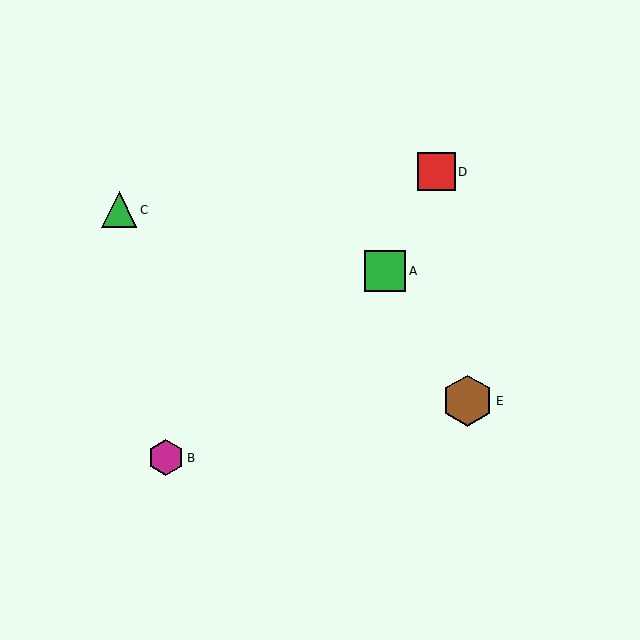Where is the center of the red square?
The center of the red square is at (436, 172).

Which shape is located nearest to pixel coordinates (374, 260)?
The green square (labeled A) at (385, 271) is nearest to that location.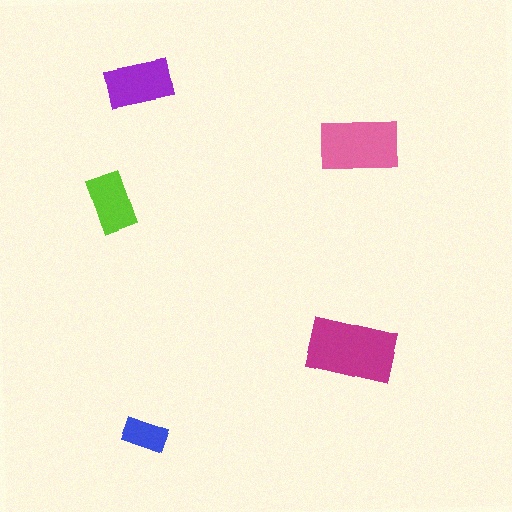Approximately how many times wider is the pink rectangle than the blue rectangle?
About 2 times wider.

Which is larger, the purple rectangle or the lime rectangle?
The purple one.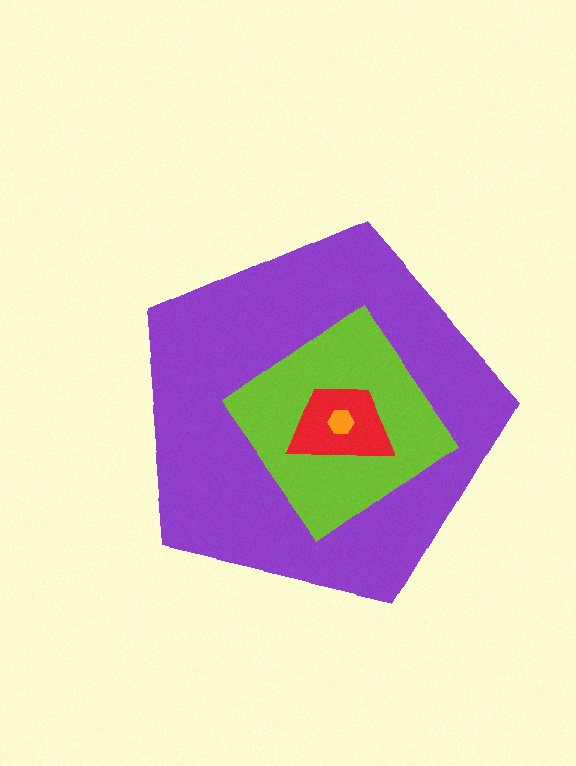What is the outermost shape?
The purple pentagon.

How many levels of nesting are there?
4.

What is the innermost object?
The orange hexagon.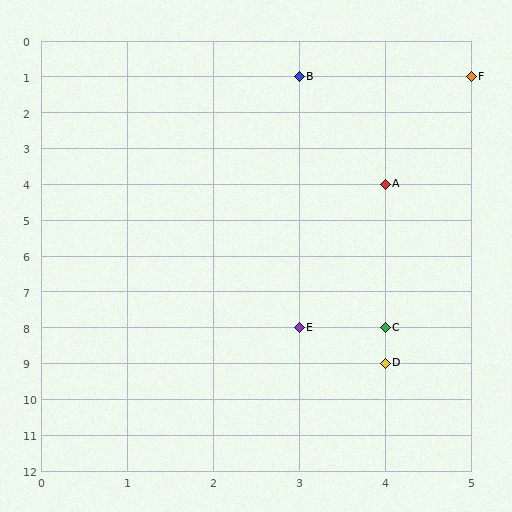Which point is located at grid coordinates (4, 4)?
Point A is at (4, 4).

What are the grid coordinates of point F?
Point F is at grid coordinates (5, 1).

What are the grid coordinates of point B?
Point B is at grid coordinates (3, 1).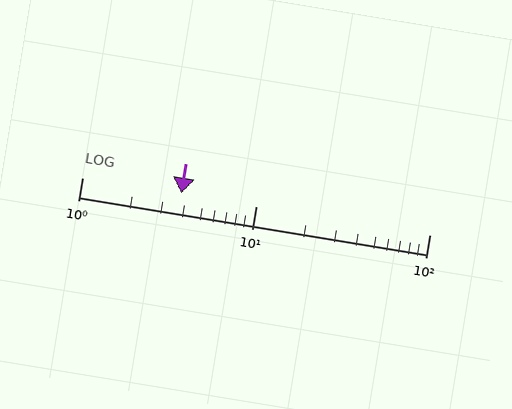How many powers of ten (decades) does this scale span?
The scale spans 2 decades, from 1 to 100.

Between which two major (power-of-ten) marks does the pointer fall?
The pointer is between 1 and 10.